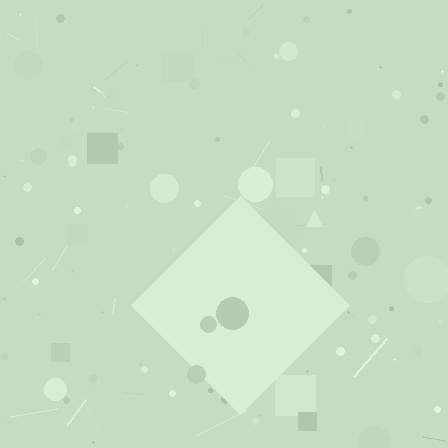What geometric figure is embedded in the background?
A diamond is embedded in the background.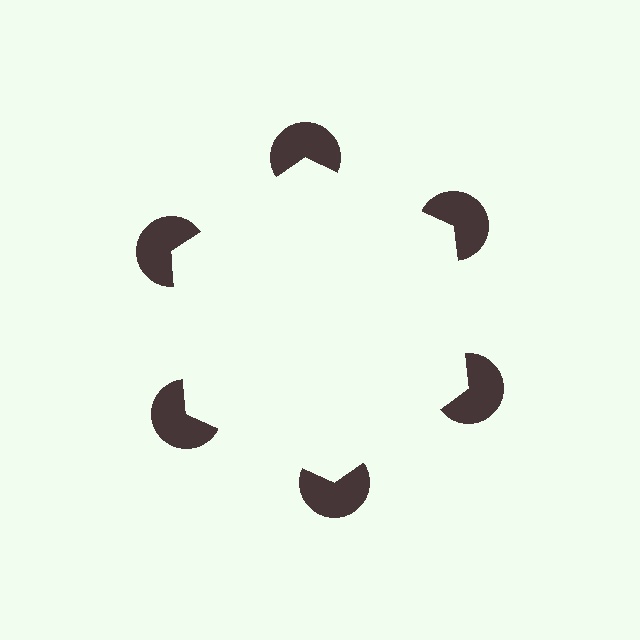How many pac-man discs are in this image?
There are 6 — one at each vertex of the illusory hexagon.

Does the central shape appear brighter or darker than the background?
It typically appears slightly brighter than the background, even though no actual brightness change is drawn.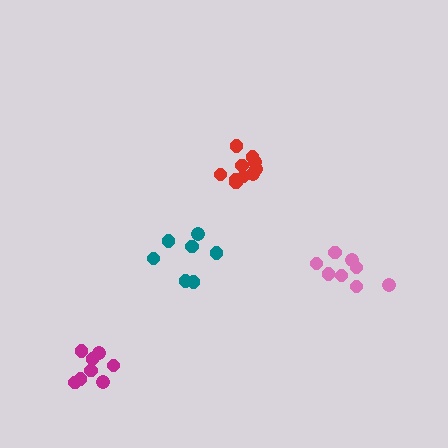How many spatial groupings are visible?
There are 4 spatial groupings.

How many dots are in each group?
Group 1: 10 dots, Group 2: 7 dots, Group 3: 8 dots, Group 4: 8 dots (33 total).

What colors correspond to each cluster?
The clusters are colored: red, teal, magenta, pink.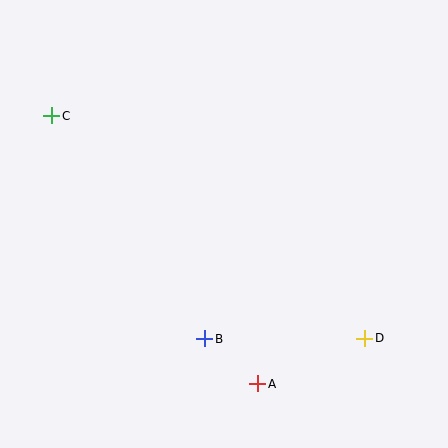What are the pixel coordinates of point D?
Point D is at (365, 338).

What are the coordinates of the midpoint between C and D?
The midpoint between C and D is at (208, 227).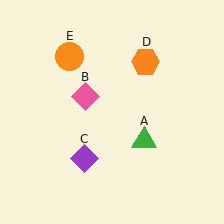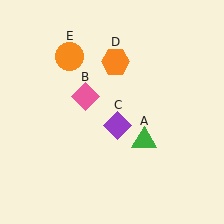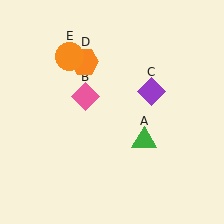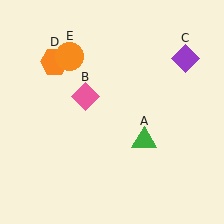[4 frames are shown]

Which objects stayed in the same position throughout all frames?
Green triangle (object A) and pink diamond (object B) and orange circle (object E) remained stationary.